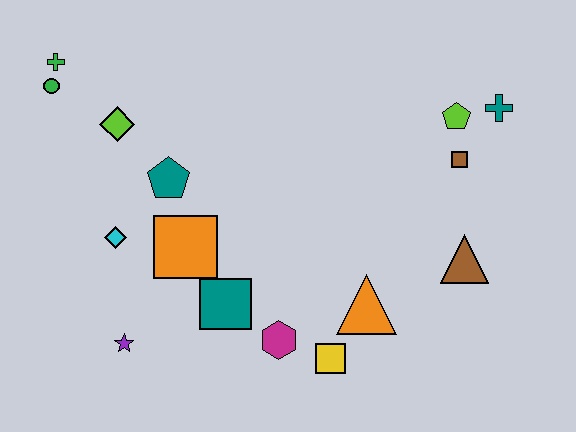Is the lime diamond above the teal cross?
No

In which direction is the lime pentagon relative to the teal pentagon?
The lime pentagon is to the right of the teal pentagon.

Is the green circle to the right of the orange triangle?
No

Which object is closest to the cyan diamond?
The orange square is closest to the cyan diamond.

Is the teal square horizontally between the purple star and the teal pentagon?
No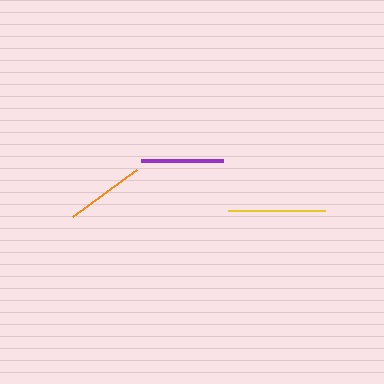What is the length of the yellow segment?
The yellow segment is approximately 96 pixels long.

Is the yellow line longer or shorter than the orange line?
The yellow line is longer than the orange line.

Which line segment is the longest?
The yellow line is the longest at approximately 96 pixels.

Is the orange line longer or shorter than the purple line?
The purple line is longer than the orange line.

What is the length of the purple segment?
The purple segment is approximately 81 pixels long.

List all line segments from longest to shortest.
From longest to shortest: yellow, purple, orange.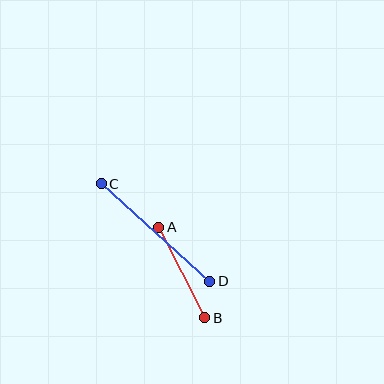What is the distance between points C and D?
The distance is approximately 146 pixels.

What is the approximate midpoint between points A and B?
The midpoint is at approximately (182, 272) pixels.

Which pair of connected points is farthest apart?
Points C and D are farthest apart.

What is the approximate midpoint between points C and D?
The midpoint is at approximately (155, 233) pixels.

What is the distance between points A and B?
The distance is approximately 102 pixels.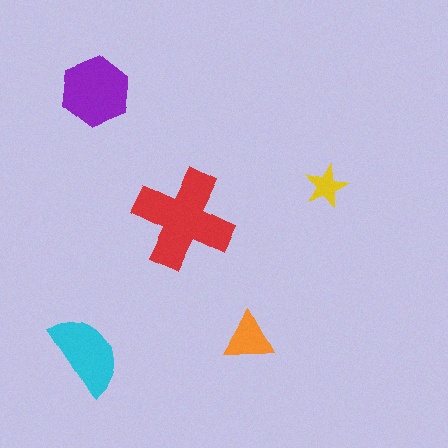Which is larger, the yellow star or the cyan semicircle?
The cyan semicircle.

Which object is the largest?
The red cross.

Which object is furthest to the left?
The cyan semicircle is leftmost.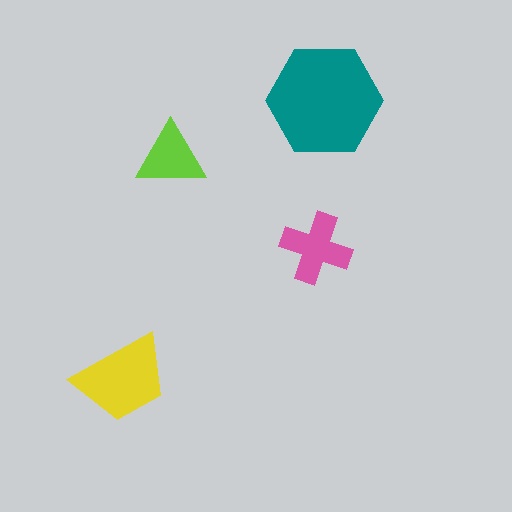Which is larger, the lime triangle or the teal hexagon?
The teal hexagon.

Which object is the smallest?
The lime triangle.